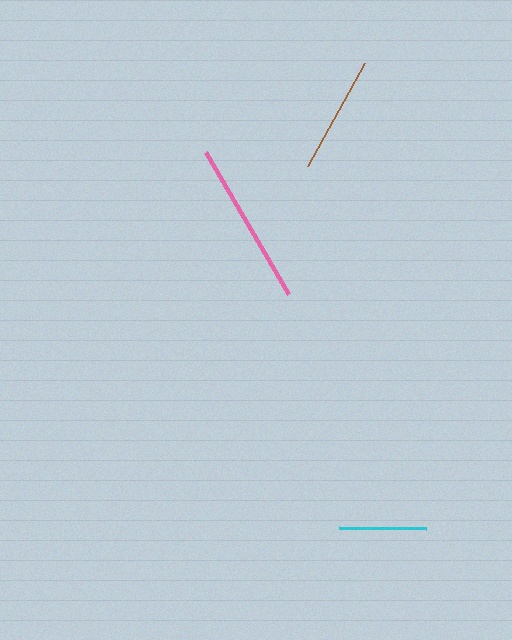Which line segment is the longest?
The pink line is the longest at approximately 164 pixels.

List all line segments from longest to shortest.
From longest to shortest: pink, brown, cyan.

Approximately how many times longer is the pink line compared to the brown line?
The pink line is approximately 1.4 times the length of the brown line.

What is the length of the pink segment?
The pink segment is approximately 164 pixels long.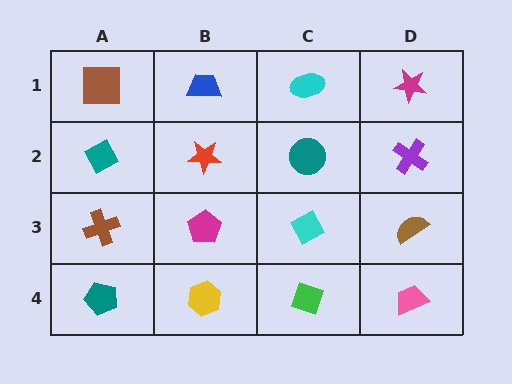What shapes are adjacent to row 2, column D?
A magenta star (row 1, column D), a brown semicircle (row 3, column D), a teal circle (row 2, column C).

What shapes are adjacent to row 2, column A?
A brown square (row 1, column A), a brown cross (row 3, column A), a red star (row 2, column B).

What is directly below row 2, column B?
A magenta pentagon.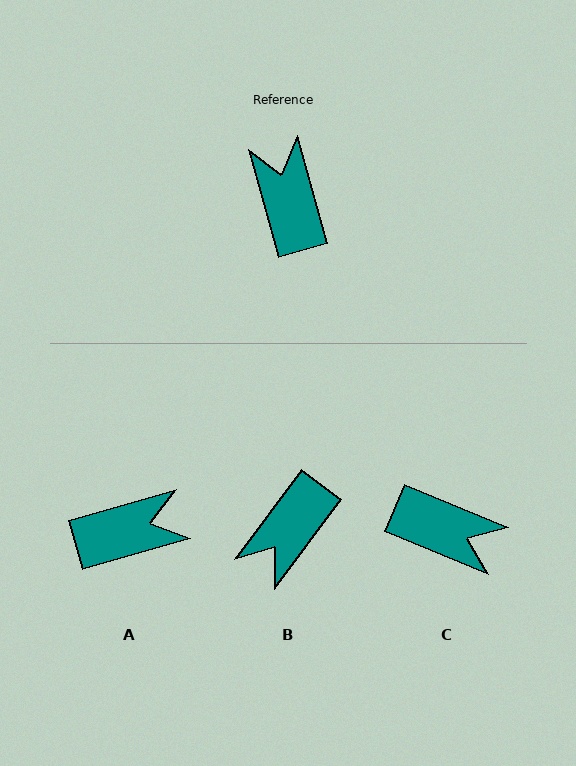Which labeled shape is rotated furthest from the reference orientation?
C, about 128 degrees away.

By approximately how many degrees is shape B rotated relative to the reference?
Approximately 128 degrees counter-clockwise.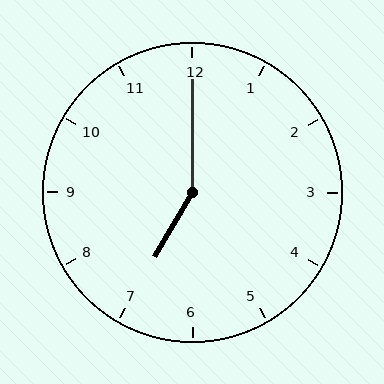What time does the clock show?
7:00.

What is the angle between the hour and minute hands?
Approximately 150 degrees.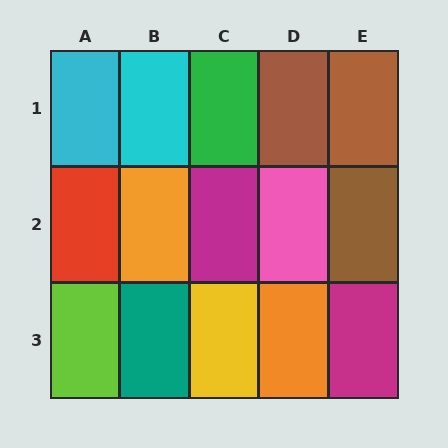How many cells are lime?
1 cell is lime.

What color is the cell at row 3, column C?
Yellow.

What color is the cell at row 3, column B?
Teal.